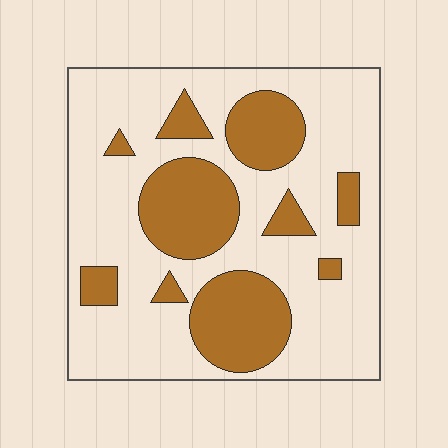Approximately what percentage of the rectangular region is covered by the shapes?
Approximately 30%.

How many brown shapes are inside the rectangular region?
10.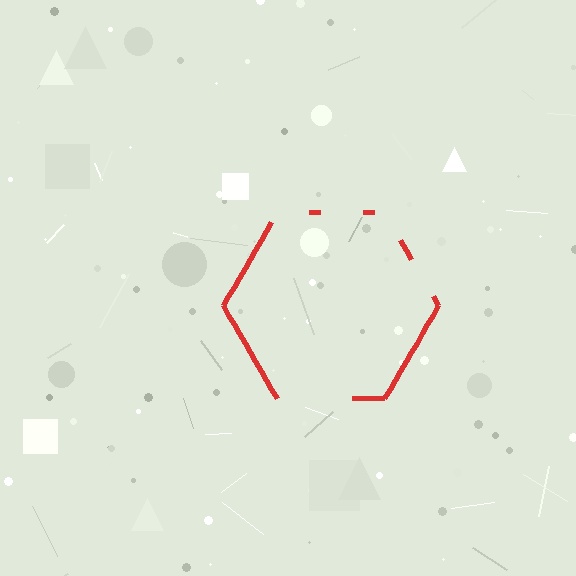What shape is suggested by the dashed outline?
The dashed outline suggests a hexagon.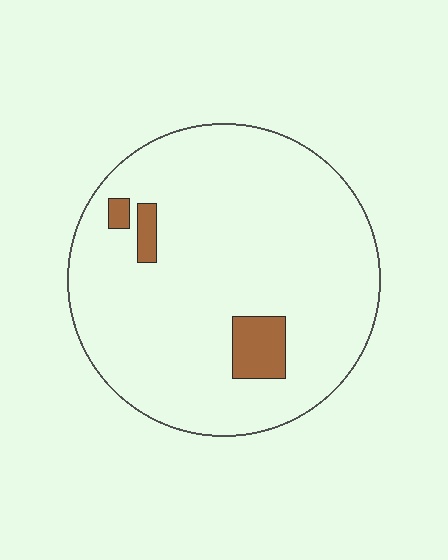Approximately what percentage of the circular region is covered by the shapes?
Approximately 5%.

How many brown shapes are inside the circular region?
3.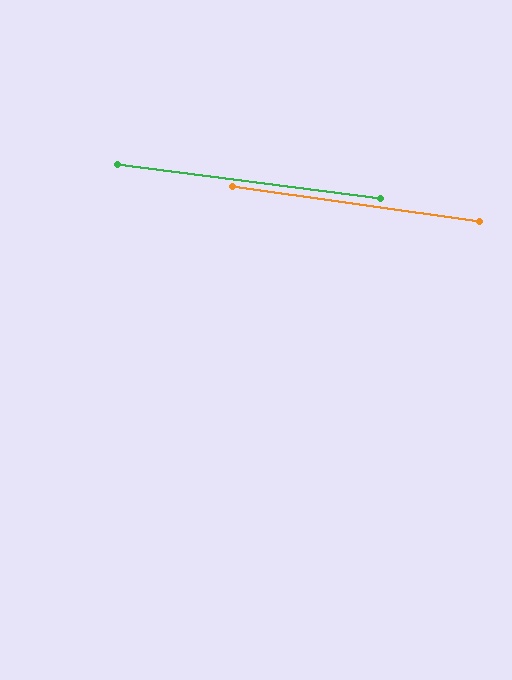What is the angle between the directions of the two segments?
Approximately 1 degree.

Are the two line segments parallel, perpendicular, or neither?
Parallel — their directions differ by only 0.7°.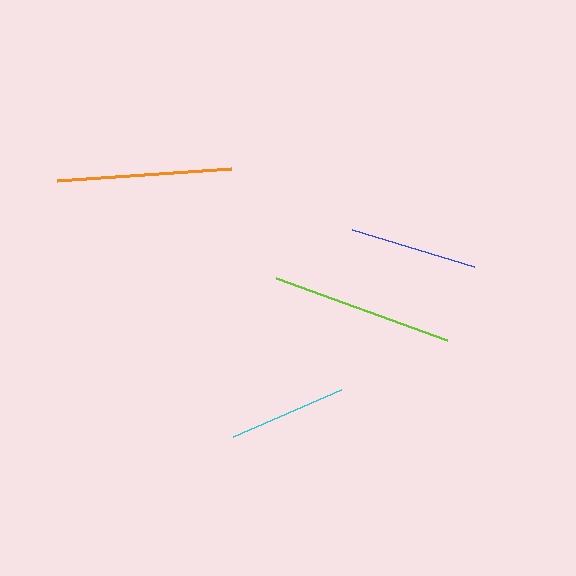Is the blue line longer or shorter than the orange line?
The orange line is longer than the blue line.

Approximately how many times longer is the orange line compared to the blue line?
The orange line is approximately 1.4 times the length of the blue line.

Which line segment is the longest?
The lime line is the longest at approximately 182 pixels.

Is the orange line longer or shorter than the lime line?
The lime line is longer than the orange line.